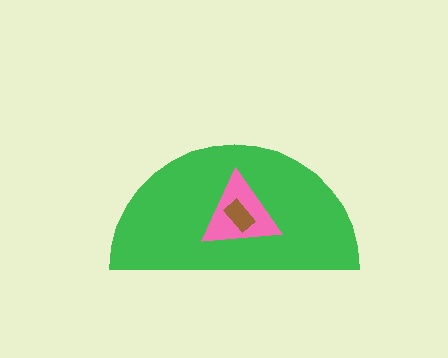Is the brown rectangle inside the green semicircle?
Yes.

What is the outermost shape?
The green semicircle.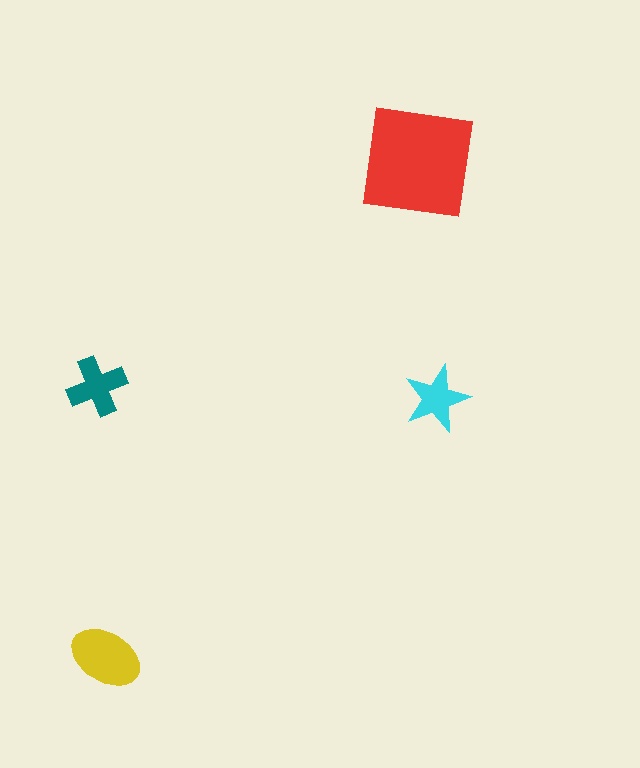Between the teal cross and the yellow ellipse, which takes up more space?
The yellow ellipse.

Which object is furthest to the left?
The teal cross is leftmost.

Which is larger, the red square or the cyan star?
The red square.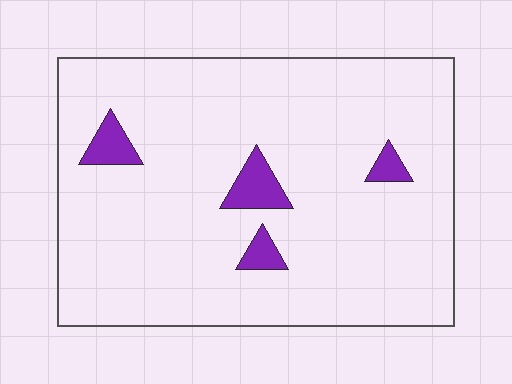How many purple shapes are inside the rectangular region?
4.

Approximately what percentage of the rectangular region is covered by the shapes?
Approximately 5%.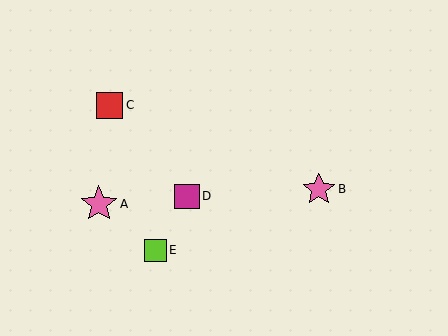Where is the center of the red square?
The center of the red square is at (110, 105).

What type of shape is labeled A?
Shape A is a pink star.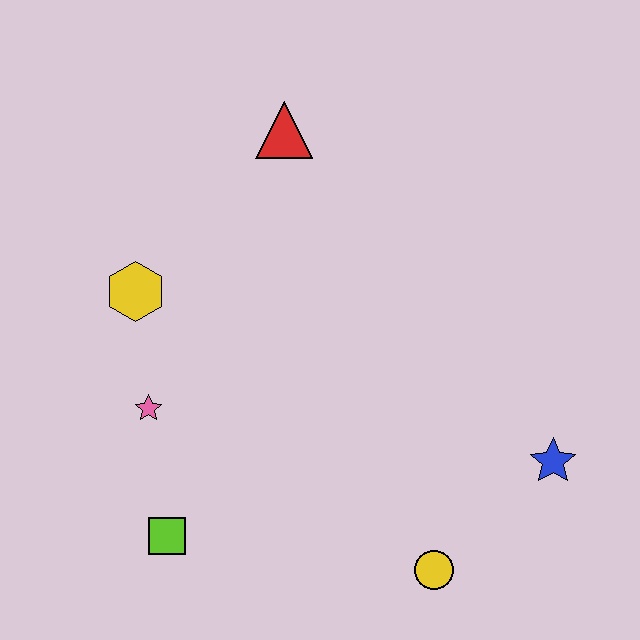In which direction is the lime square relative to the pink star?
The lime square is below the pink star.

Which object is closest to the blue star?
The yellow circle is closest to the blue star.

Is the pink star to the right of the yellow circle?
No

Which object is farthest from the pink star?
The blue star is farthest from the pink star.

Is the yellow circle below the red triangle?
Yes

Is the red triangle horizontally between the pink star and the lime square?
No